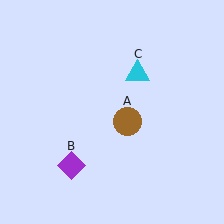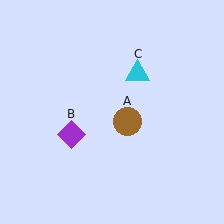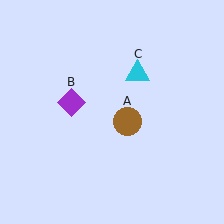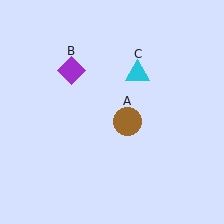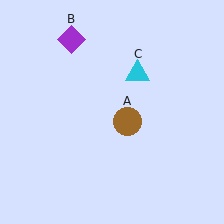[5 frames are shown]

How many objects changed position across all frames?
1 object changed position: purple diamond (object B).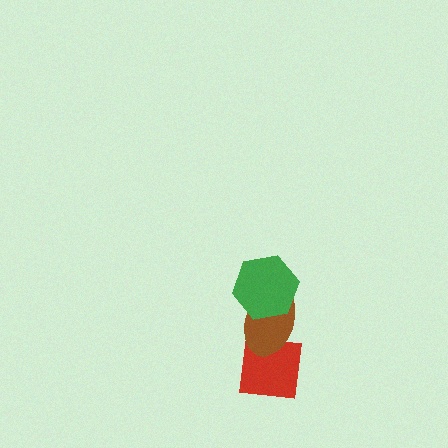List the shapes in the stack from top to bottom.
From top to bottom: the green hexagon, the brown ellipse, the red square.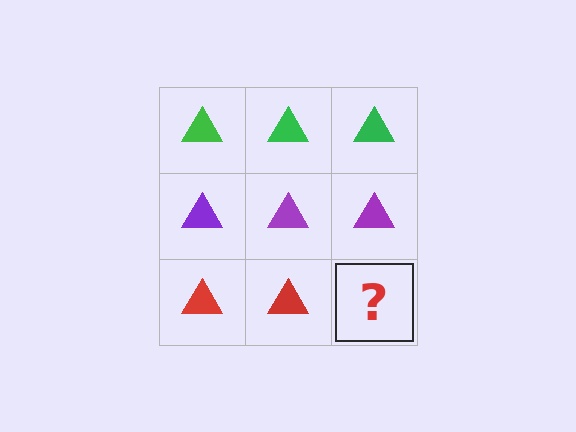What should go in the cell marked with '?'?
The missing cell should contain a red triangle.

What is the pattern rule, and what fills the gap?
The rule is that each row has a consistent color. The gap should be filled with a red triangle.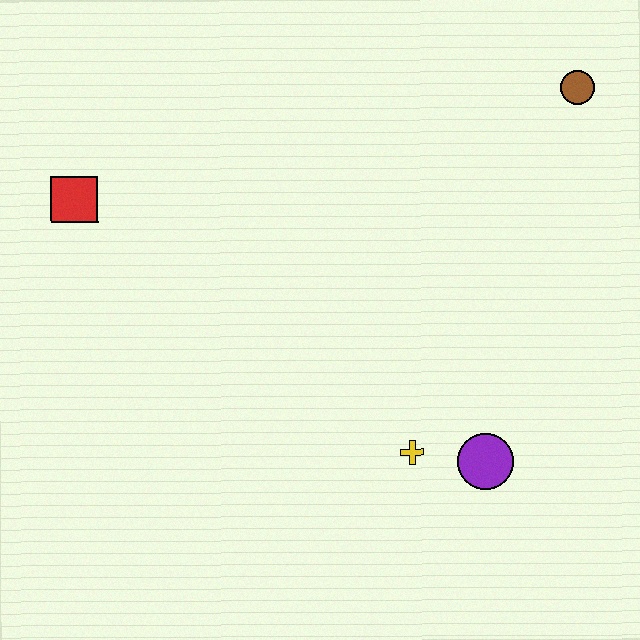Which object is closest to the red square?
The yellow cross is closest to the red square.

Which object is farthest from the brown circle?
The red square is farthest from the brown circle.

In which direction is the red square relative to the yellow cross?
The red square is to the left of the yellow cross.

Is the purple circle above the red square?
No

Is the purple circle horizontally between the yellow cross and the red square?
No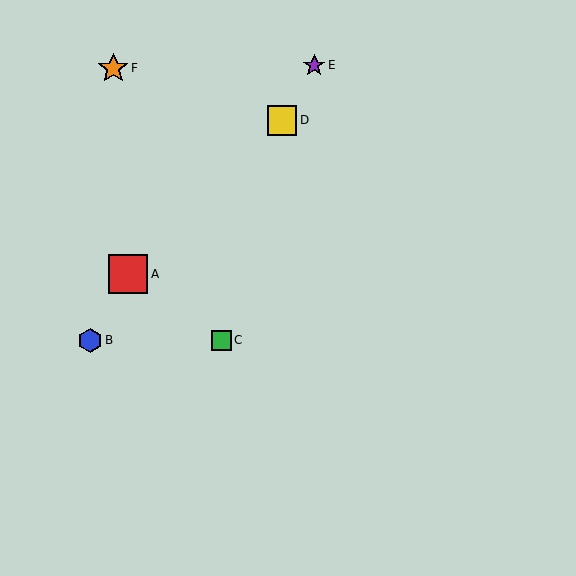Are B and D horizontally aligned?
No, B is at y≈340 and D is at y≈120.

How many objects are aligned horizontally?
2 objects (B, C) are aligned horizontally.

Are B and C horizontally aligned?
Yes, both are at y≈340.